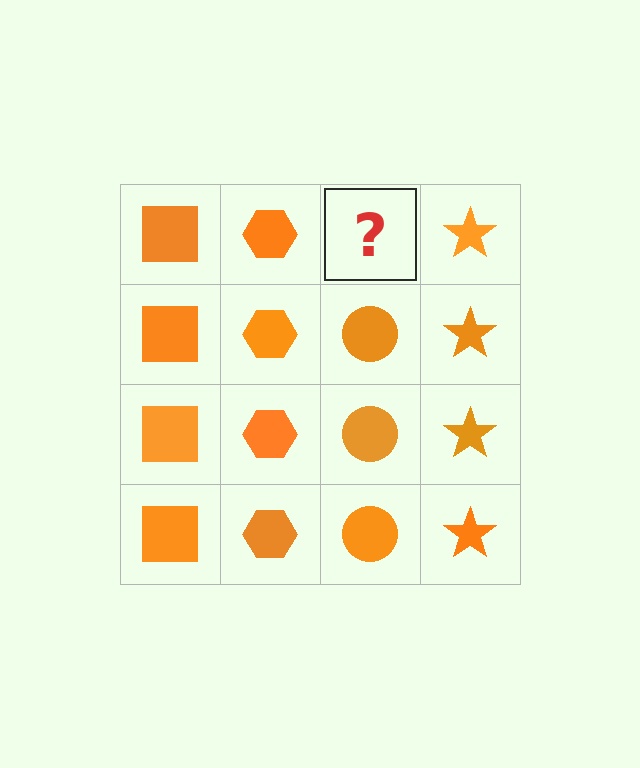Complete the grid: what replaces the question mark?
The question mark should be replaced with an orange circle.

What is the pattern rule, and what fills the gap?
The rule is that each column has a consistent shape. The gap should be filled with an orange circle.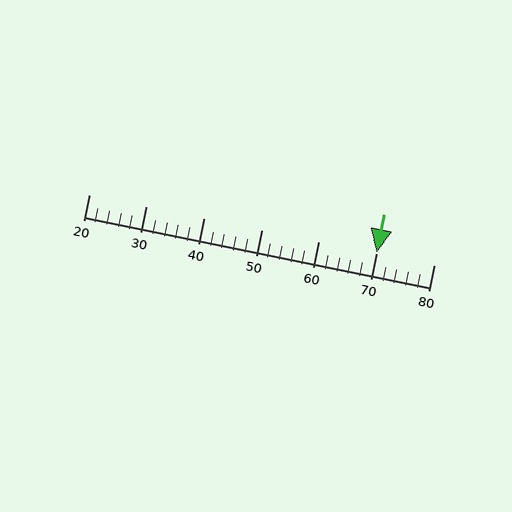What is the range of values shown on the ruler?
The ruler shows values from 20 to 80.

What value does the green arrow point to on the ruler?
The green arrow points to approximately 70.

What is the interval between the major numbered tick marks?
The major tick marks are spaced 10 units apart.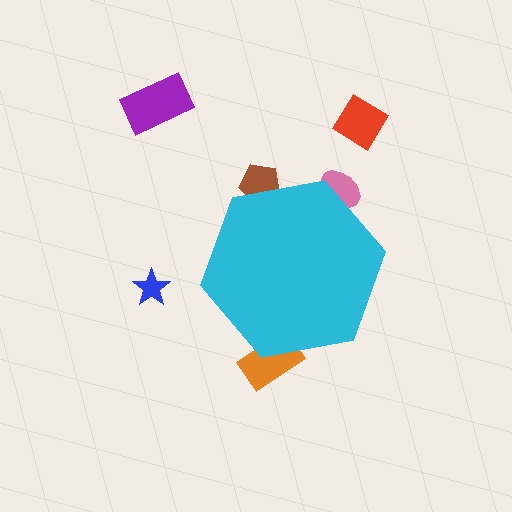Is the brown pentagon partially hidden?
Yes, the brown pentagon is partially hidden behind the cyan hexagon.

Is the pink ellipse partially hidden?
Yes, the pink ellipse is partially hidden behind the cyan hexagon.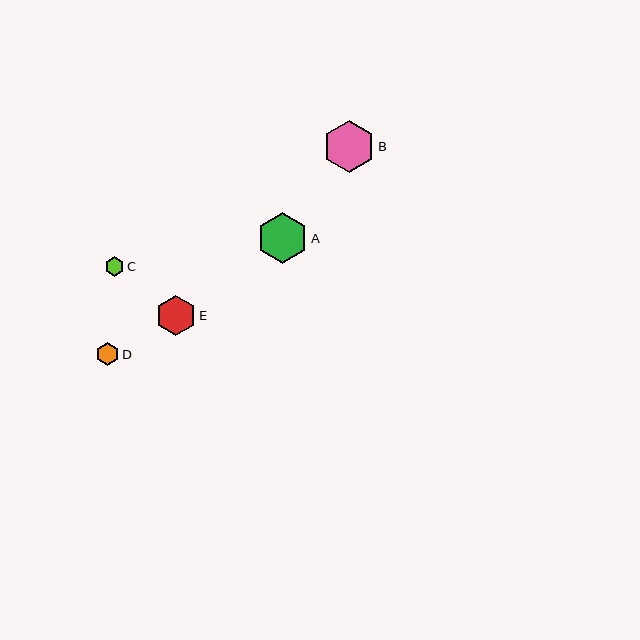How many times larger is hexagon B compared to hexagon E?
Hexagon B is approximately 1.3 times the size of hexagon E.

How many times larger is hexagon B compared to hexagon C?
Hexagon B is approximately 2.7 times the size of hexagon C.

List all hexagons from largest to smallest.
From largest to smallest: B, A, E, D, C.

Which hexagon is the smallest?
Hexagon C is the smallest with a size of approximately 19 pixels.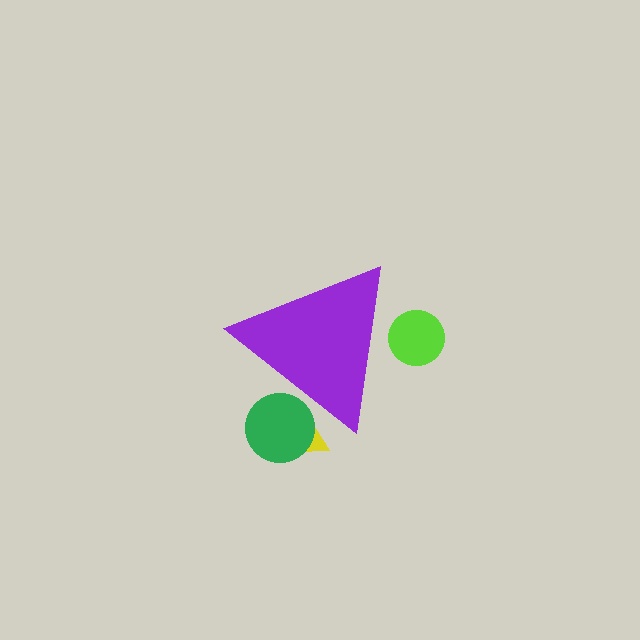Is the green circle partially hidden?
Yes, the green circle is partially hidden behind the purple triangle.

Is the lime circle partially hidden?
Yes, the lime circle is partially hidden behind the purple triangle.